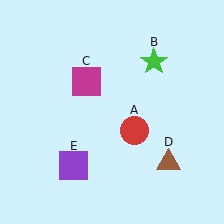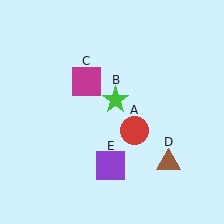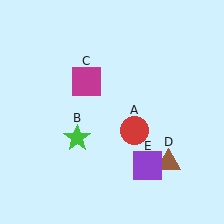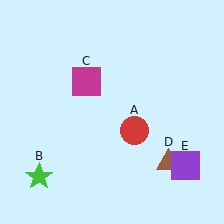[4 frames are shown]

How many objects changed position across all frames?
2 objects changed position: green star (object B), purple square (object E).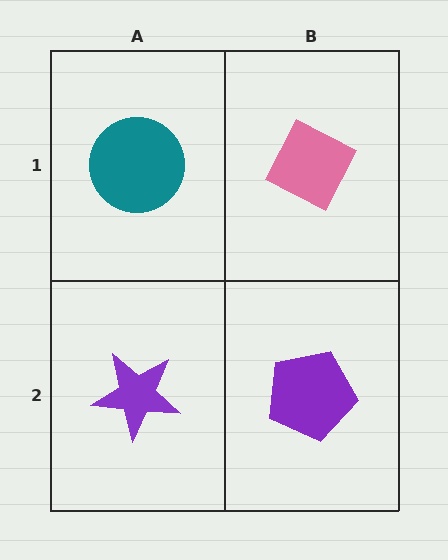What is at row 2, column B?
A purple pentagon.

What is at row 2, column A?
A purple star.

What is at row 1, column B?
A pink diamond.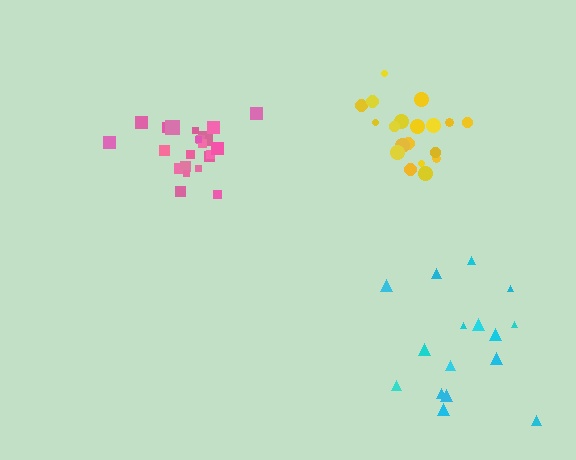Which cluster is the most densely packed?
Pink.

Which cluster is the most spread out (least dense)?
Cyan.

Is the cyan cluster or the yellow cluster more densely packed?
Yellow.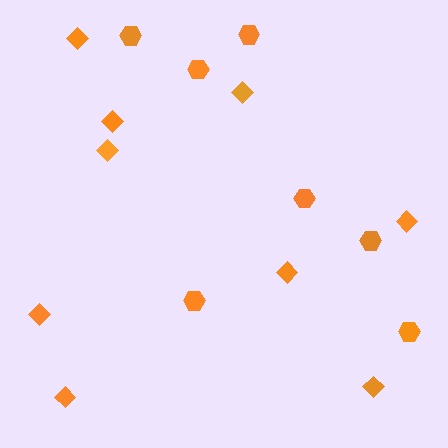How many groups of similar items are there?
There are 2 groups: one group of diamonds (9) and one group of hexagons (7).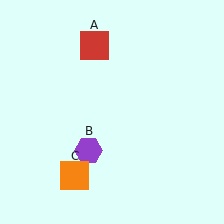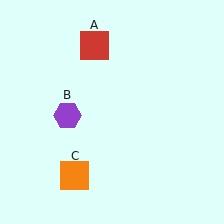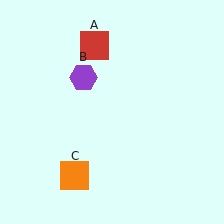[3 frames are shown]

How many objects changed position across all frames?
1 object changed position: purple hexagon (object B).